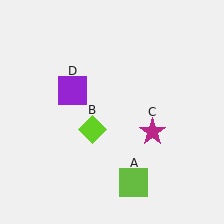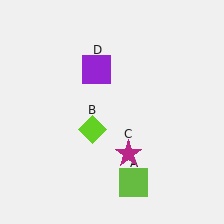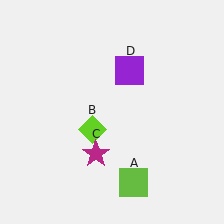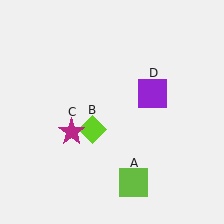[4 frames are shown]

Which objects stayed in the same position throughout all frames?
Lime square (object A) and lime diamond (object B) remained stationary.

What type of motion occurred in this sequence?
The magenta star (object C), purple square (object D) rotated clockwise around the center of the scene.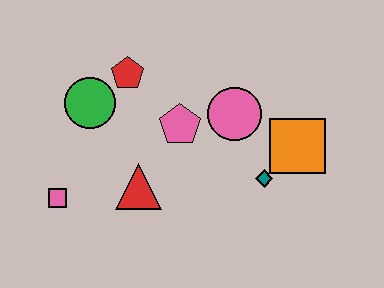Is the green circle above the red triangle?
Yes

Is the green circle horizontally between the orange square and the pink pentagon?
No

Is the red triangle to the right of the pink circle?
No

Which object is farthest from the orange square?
The pink square is farthest from the orange square.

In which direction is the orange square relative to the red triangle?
The orange square is to the right of the red triangle.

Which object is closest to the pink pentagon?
The pink circle is closest to the pink pentagon.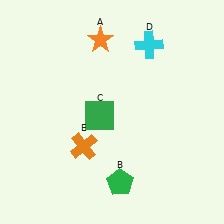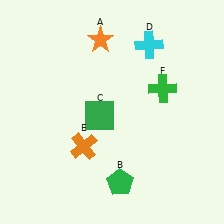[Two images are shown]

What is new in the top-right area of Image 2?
A green cross (F) was added in the top-right area of Image 2.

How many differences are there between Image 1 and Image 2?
There is 1 difference between the two images.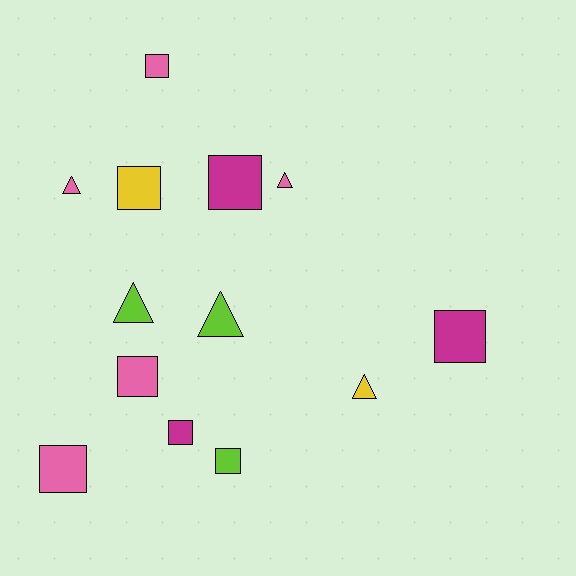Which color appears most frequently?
Pink, with 5 objects.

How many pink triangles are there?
There are 2 pink triangles.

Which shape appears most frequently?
Square, with 8 objects.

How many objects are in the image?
There are 13 objects.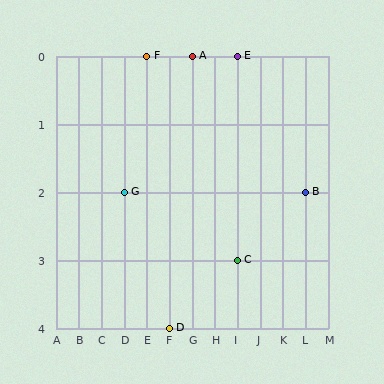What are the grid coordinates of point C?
Point C is at grid coordinates (I, 3).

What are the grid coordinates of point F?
Point F is at grid coordinates (E, 0).